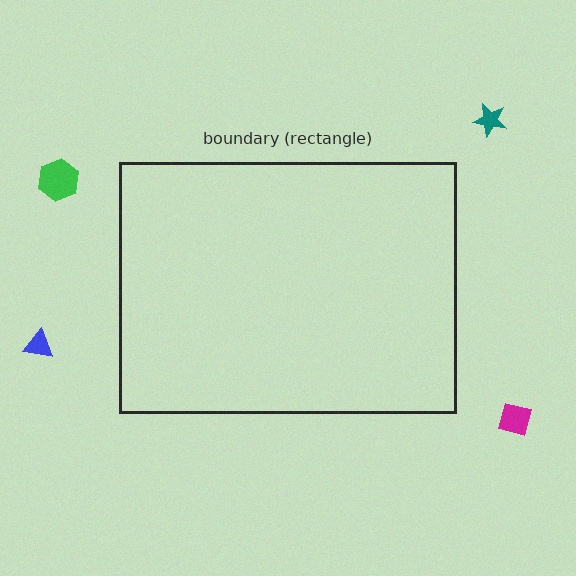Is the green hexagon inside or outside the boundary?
Outside.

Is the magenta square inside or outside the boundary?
Outside.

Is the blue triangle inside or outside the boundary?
Outside.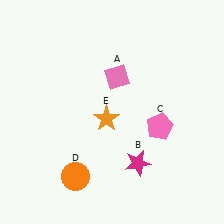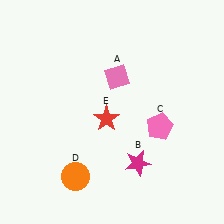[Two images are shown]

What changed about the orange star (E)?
In Image 1, E is orange. In Image 2, it changed to red.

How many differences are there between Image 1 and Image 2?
There is 1 difference between the two images.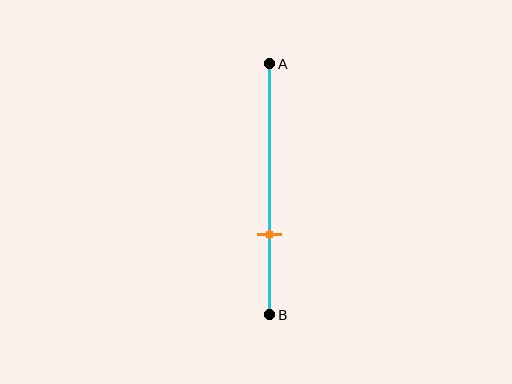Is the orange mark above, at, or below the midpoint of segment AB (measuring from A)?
The orange mark is below the midpoint of segment AB.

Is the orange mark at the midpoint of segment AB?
No, the mark is at about 70% from A, not at the 50% midpoint.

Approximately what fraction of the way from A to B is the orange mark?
The orange mark is approximately 70% of the way from A to B.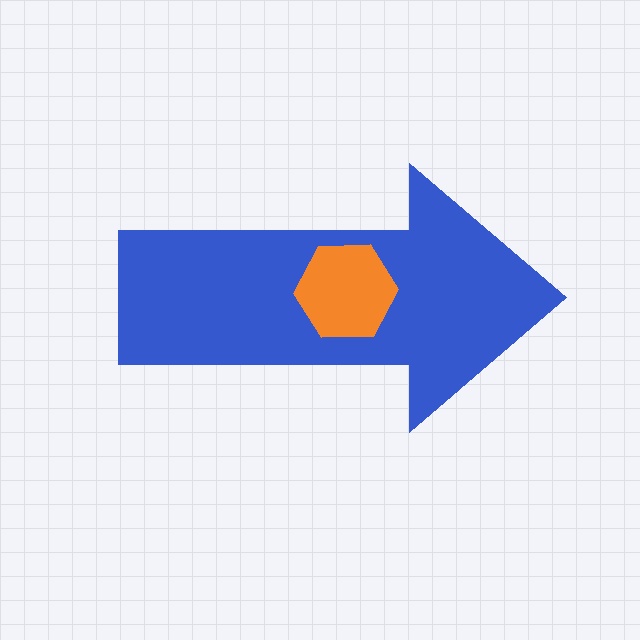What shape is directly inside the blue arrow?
The orange hexagon.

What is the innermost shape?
The orange hexagon.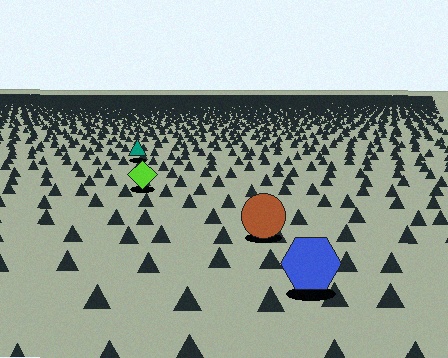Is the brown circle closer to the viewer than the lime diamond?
Yes. The brown circle is closer — you can tell from the texture gradient: the ground texture is coarser near it.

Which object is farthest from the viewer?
The teal triangle is farthest from the viewer. It appears smaller and the ground texture around it is denser.